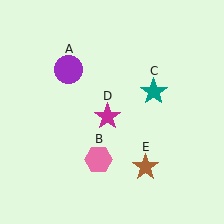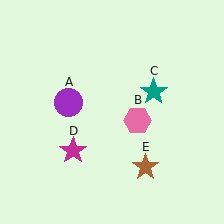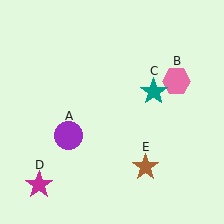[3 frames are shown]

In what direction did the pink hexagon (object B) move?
The pink hexagon (object B) moved up and to the right.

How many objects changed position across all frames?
3 objects changed position: purple circle (object A), pink hexagon (object B), magenta star (object D).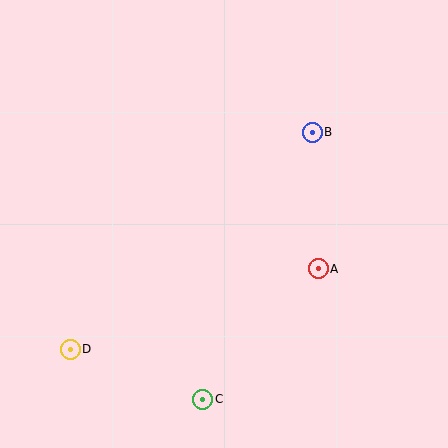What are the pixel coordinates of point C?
Point C is at (203, 399).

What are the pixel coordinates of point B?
Point B is at (312, 132).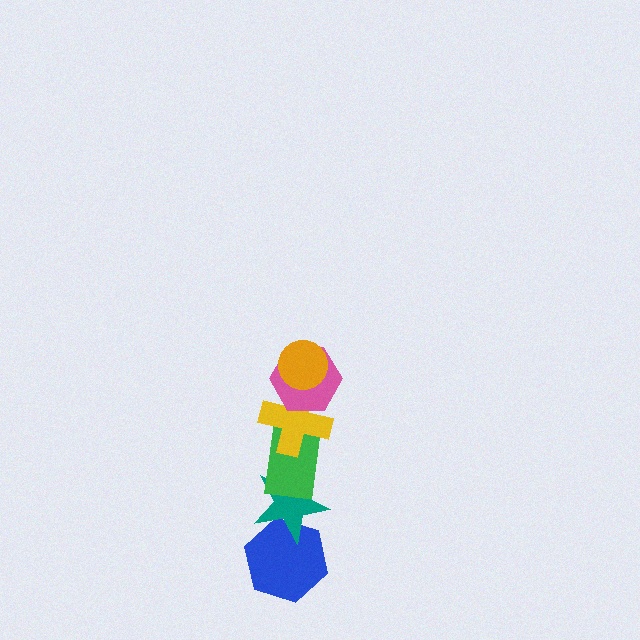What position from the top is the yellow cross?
The yellow cross is 3rd from the top.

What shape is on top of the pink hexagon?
The orange circle is on top of the pink hexagon.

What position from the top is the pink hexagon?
The pink hexagon is 2nd from the top.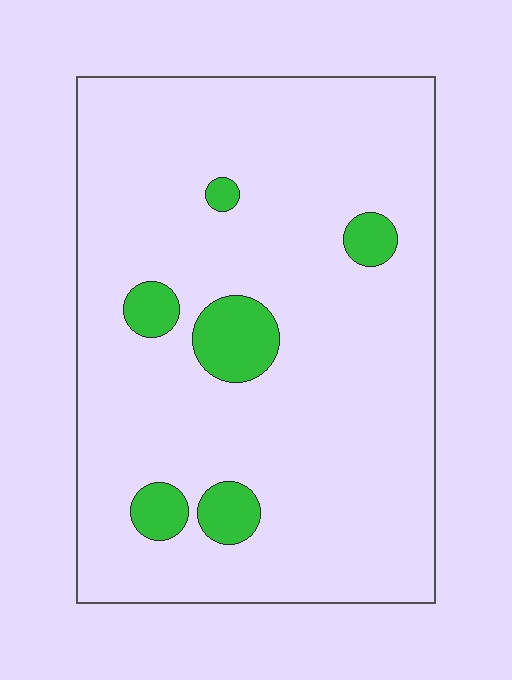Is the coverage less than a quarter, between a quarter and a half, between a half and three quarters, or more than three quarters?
Less than a quarter.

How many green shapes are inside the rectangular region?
6.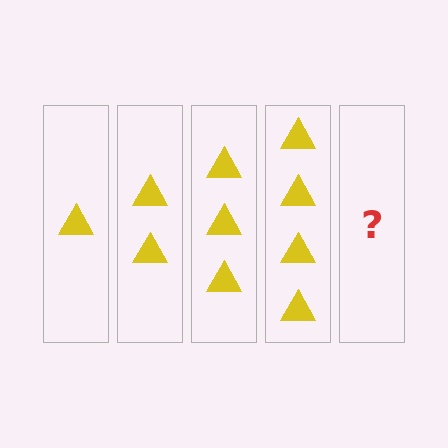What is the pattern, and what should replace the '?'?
The pattern is that each step adds one more triangle. The '?' should be 5 triangles.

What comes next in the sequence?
The next element should be 5 triangles.